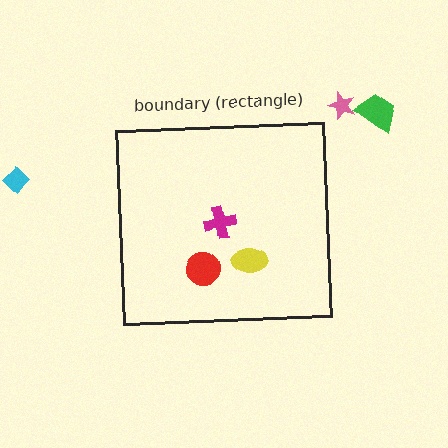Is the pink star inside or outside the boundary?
Outside.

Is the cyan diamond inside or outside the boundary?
Outside.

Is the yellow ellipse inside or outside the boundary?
Inside.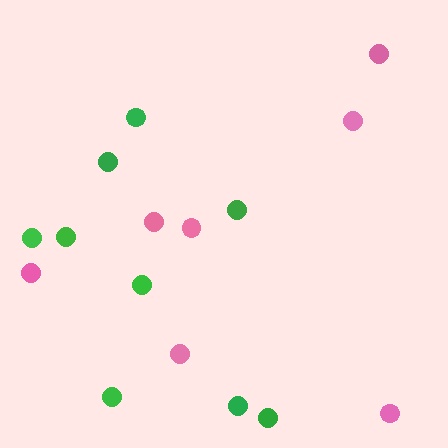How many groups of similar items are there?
There are 2 groups: one group of pink circles (7) and one group of green circles (9).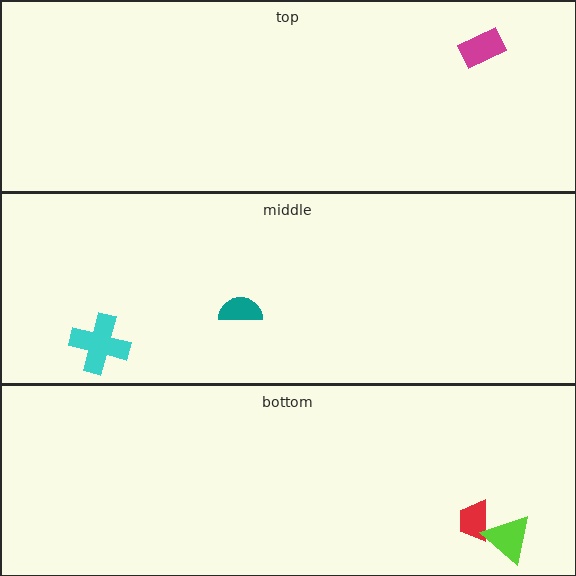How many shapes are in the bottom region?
2.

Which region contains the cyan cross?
The middle region.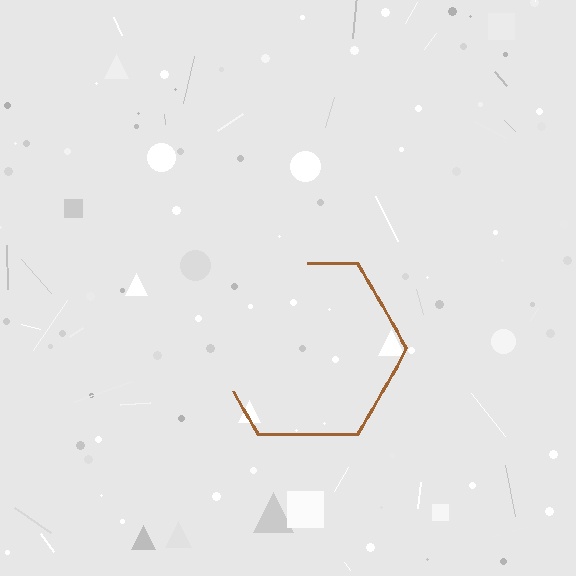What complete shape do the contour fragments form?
The contour fragments form a hexagon.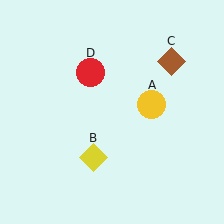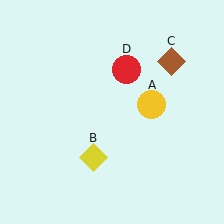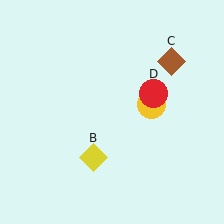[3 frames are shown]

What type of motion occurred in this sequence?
The red circle (object D) rotated clockwise around the center of the scene.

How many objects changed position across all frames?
1 object changed position: red circle (object D).